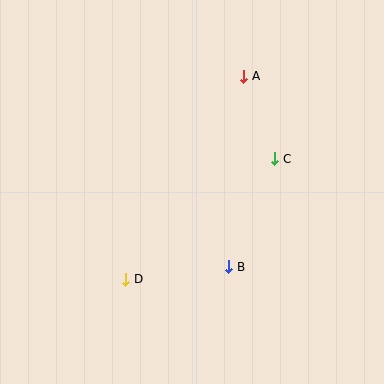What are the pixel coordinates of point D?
Point D is at (125, 279).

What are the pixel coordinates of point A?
Point A is at (244, 76).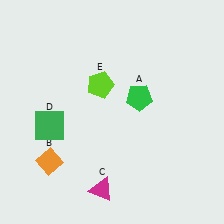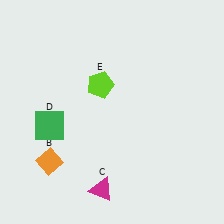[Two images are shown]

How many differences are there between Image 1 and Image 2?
There is 1 difference between the two images.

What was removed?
The green pentagon (A) was removed in Image 2.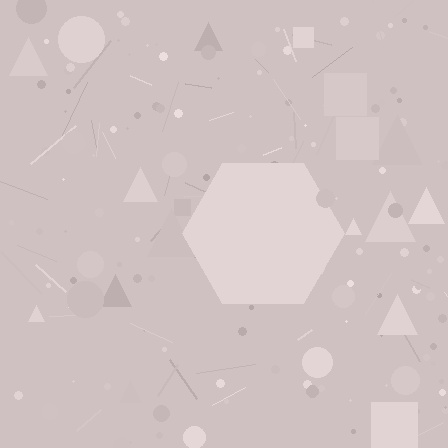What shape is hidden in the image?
A hexagon is hidden in the image.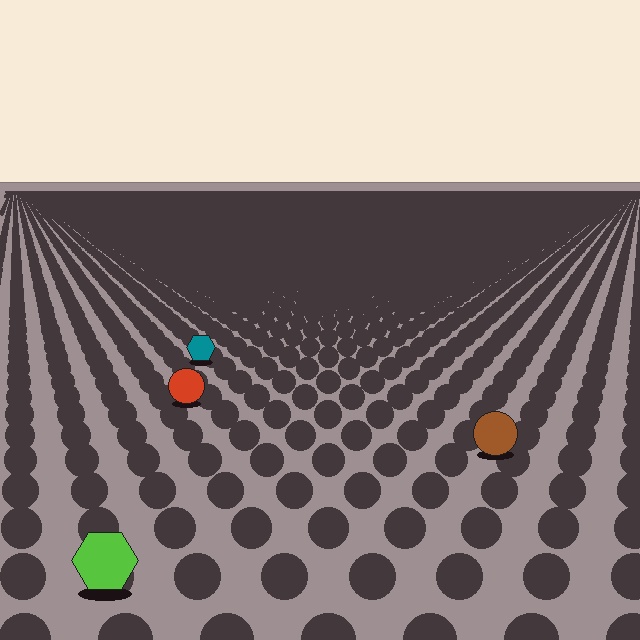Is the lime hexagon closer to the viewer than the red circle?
Yes. The lime hexagon is closer — you can tell from the texture gradient: the ground texture is coarser near it.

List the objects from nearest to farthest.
From nearest to farthest: the lime hexagon, the brown circle, the red circle, the teal hexagon.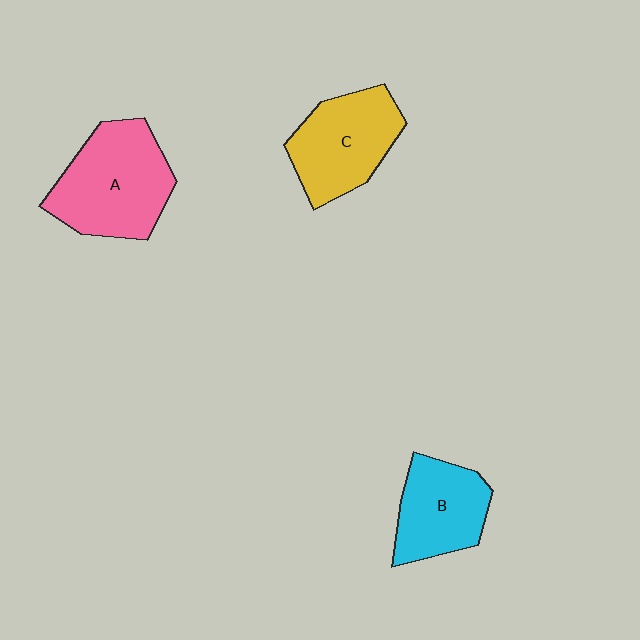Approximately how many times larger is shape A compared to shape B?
Approximately 1.4 times.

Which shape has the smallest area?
Shape B (cyan).